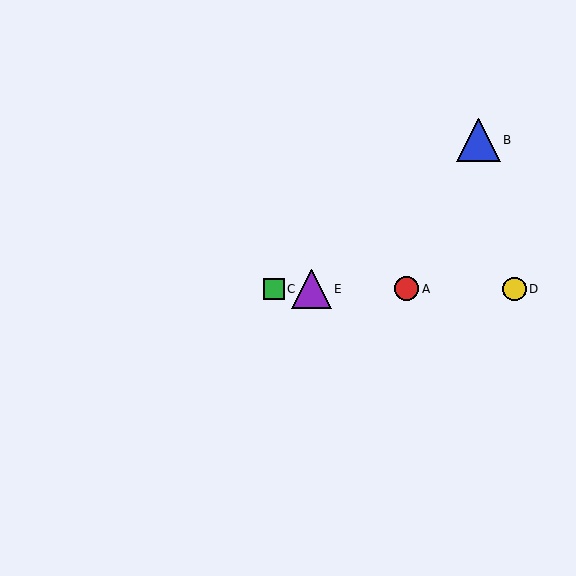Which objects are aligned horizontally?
Objects A, C, D, E are aligned horizontally.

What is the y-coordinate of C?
Object C is at y≈289.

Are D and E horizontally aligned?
Yes, both are at y≈289.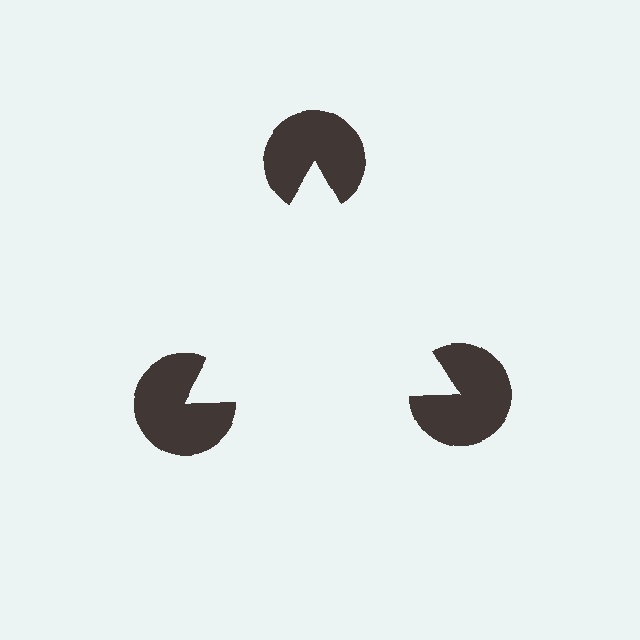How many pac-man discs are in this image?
There are 3 — one at each vertex of the illusory triangle.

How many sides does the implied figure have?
3 sides.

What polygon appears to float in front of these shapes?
An illusory triangle — its edges are inferred from the aligned wedge cuts in the pac-man discs, not physically drawn.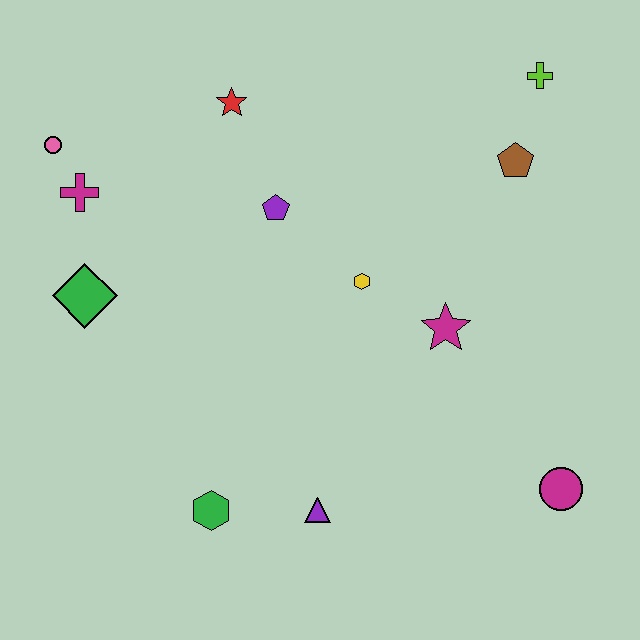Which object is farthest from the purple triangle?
The lime cross is farthest from the purple triangle.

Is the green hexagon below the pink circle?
Yes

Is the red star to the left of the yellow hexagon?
Yes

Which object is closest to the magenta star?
The yellow hexagon is closest to the magenta star.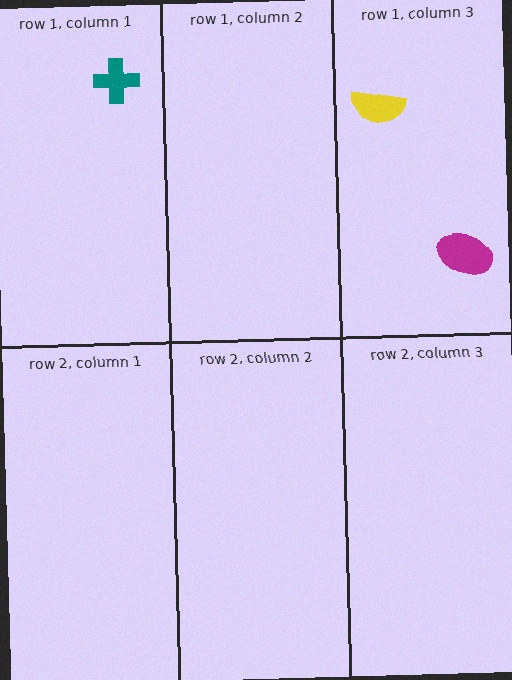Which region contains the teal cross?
The row 1, column 1 region.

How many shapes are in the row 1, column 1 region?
1.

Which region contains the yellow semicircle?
The row 1, column 3 region.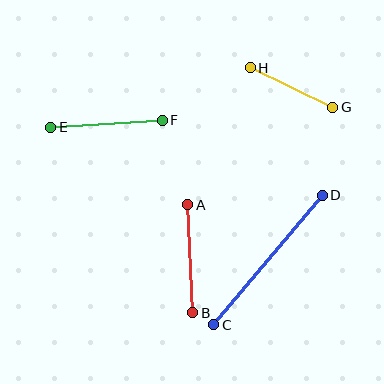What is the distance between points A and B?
The distance is approximately 108 pixels.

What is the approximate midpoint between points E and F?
The midpoint is at approximately (107, 124) pixels.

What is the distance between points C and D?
The distance is approximately 169 pixels.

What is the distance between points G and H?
The distance is approximately 91 pixels.